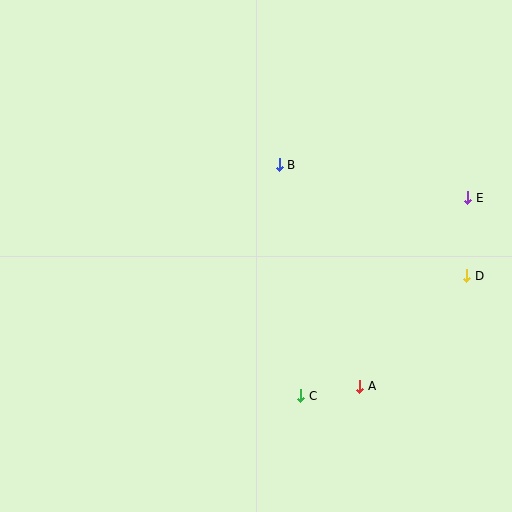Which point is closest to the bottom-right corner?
Point A is closest to the bottom-right corner.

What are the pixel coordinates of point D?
Point D is at (467, 276).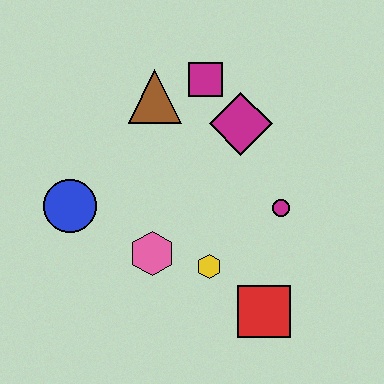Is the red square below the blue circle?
Yes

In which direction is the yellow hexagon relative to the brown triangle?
The yellow hexagon is below the brown triangle.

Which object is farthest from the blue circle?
The red square is farthest from the blue circle.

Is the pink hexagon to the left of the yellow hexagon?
Yes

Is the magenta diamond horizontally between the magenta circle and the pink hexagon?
Yes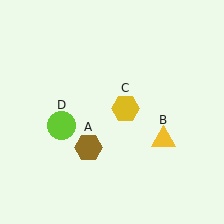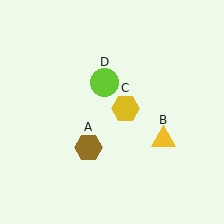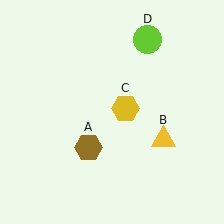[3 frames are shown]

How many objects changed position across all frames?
1 object changed position: lime circle (object D).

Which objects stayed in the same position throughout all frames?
Brown hexagon (object A) and yellow triangle (object B) and yellow hexagon (object C) remained stationary.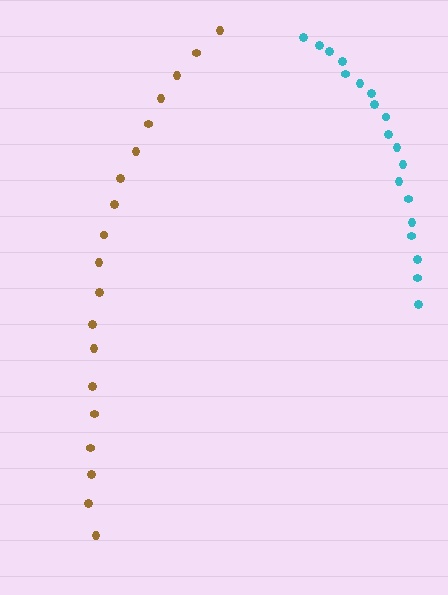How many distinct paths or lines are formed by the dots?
There are 2 distinct paths.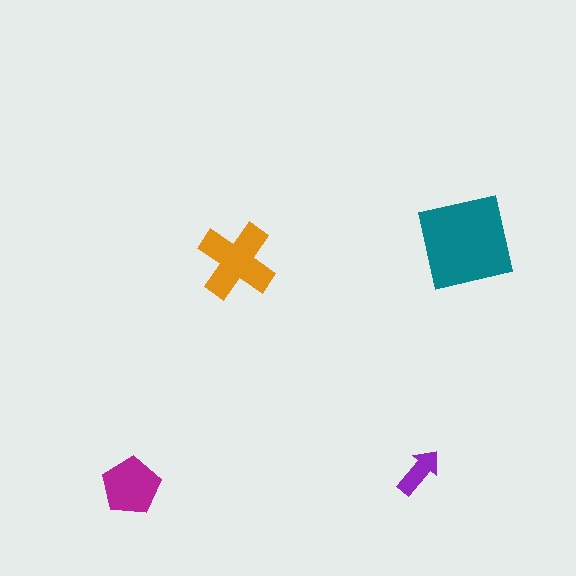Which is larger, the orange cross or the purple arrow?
The orange cross.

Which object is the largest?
The teal square.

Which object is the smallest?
The purple arrow.